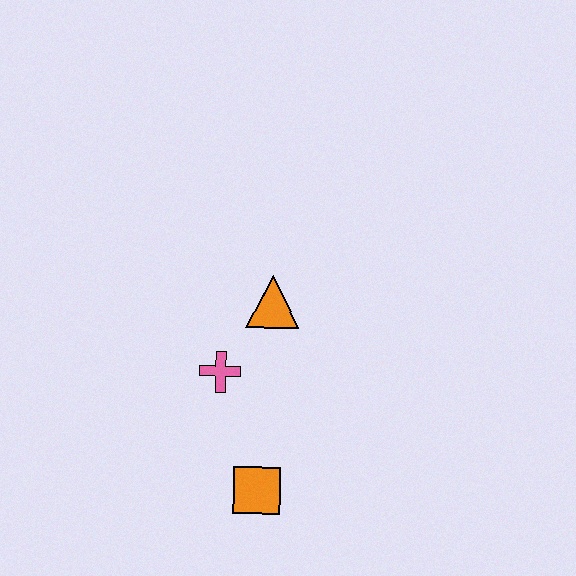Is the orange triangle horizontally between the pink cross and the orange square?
No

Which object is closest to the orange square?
The pink cross is closest to the orange square.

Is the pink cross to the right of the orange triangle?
No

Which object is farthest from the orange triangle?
The orange square is farthest from the orange triangle.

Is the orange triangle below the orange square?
No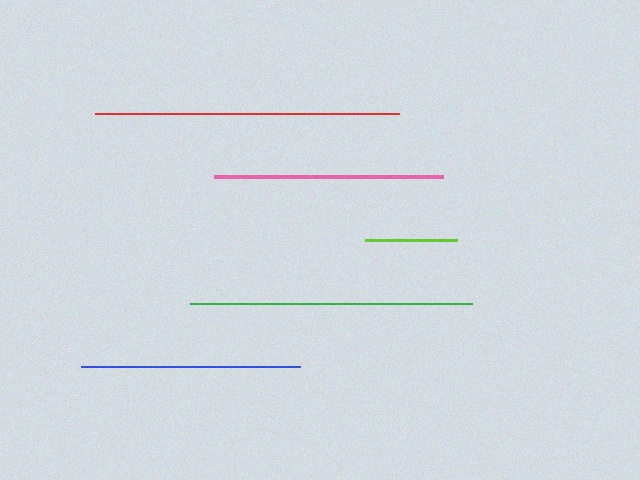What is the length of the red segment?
The red segment is approximately 304 pixels long.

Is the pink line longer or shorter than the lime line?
The pink line is longer than the lime line.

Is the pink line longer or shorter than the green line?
The green line is longer than the pink line.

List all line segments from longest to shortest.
From longest to shortest: red, green, pink, blue, lime.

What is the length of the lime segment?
The lime segment is approximately 92 pixels long.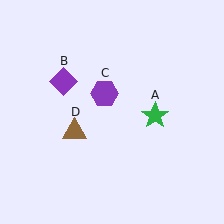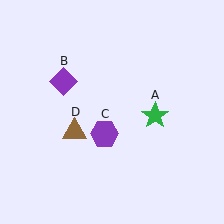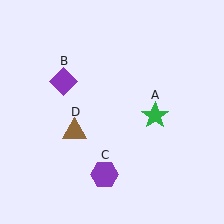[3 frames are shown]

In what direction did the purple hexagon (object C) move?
The purple hexagon (object C) moved down.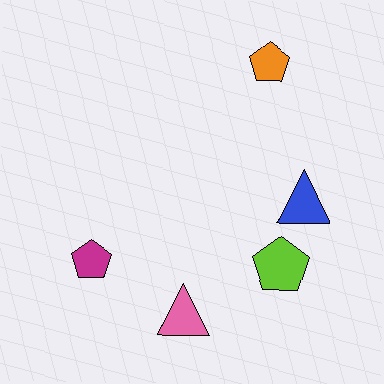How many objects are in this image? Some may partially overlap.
There are 5 objects.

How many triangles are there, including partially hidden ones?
There are 2 triangles.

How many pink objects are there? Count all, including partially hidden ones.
There is 1 pink object.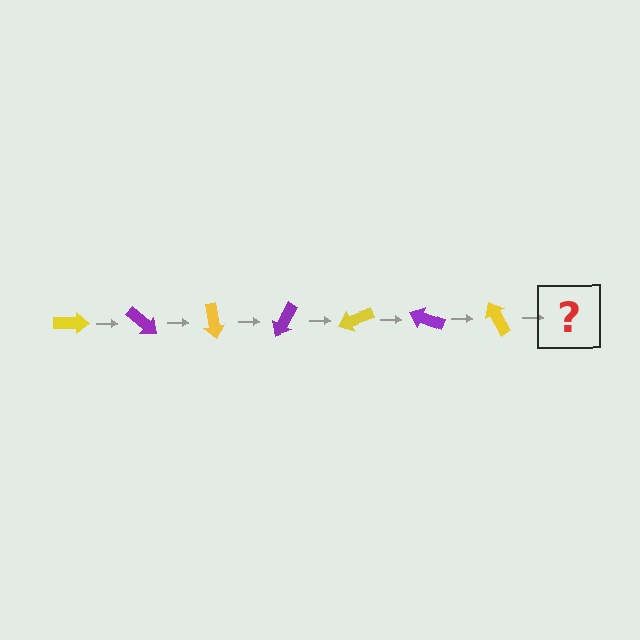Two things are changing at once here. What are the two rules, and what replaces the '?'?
The two rules are that it rotates 40 degrees each step and the color cycles through yellow and purple. The '?' should be a purple arrow, rotated 280 degrees from the start.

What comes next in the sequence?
The next element should be a purple arrow, rotated 280 degrees from the start.